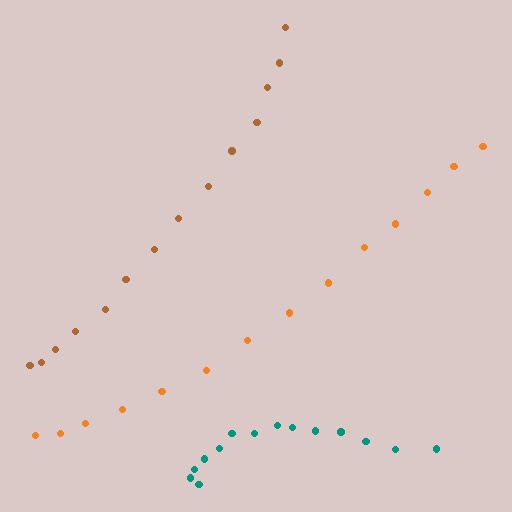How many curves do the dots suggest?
There are 3 distinct paths.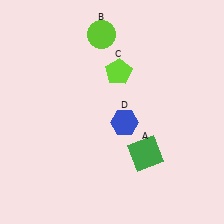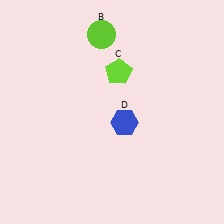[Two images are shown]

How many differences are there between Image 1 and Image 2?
There is 1 difference between the two images.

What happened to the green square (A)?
The green square (A) was removed in Image 2. It was in the bottom-right area of Image 1.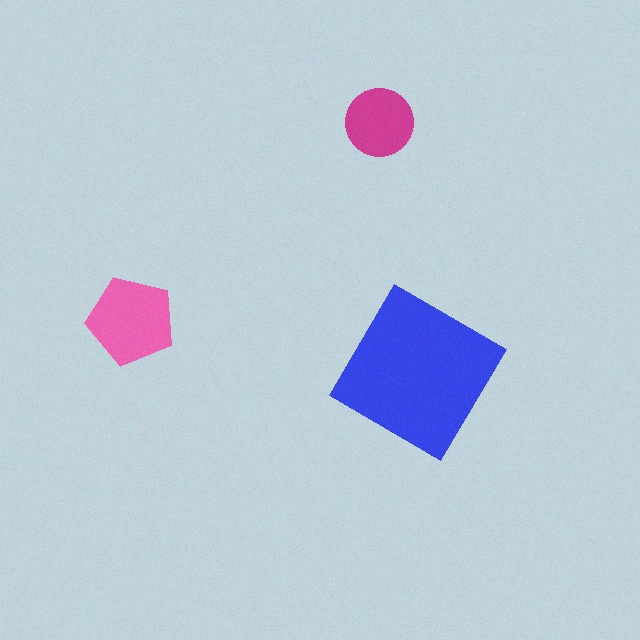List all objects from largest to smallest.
The blue diamond, the pink pentagon, the magenta circle.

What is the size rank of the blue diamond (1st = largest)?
1st.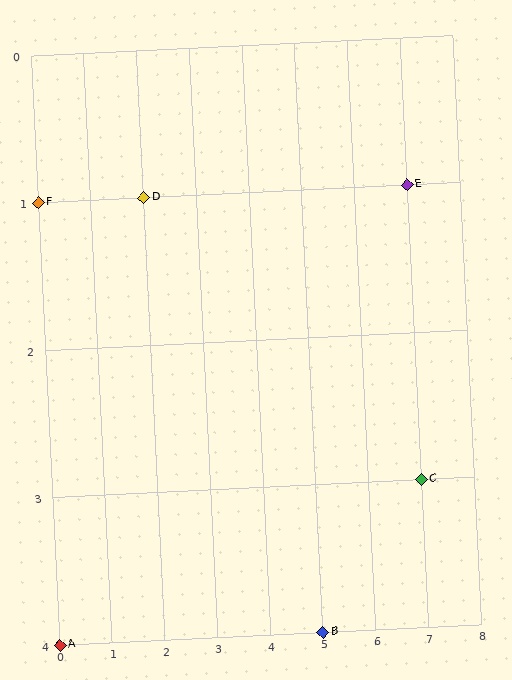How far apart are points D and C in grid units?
Points D and C are 5 columns and 2 rows apart (about 5.4 grid units diagonally).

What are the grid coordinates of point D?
Point D is at grid coordinates (2, 1).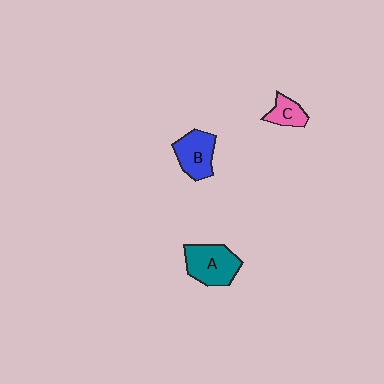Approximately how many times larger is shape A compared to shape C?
Approximately 2.0 times.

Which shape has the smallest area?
Shape C (pink).